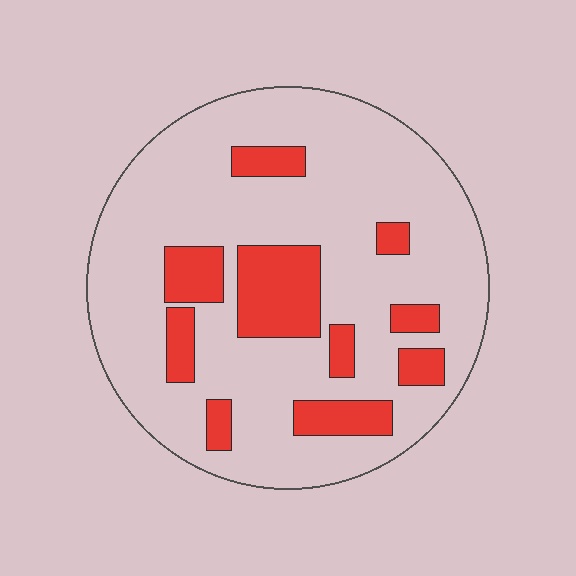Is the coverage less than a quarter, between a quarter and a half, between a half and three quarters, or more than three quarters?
Less than a quarter.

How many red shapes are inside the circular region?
10.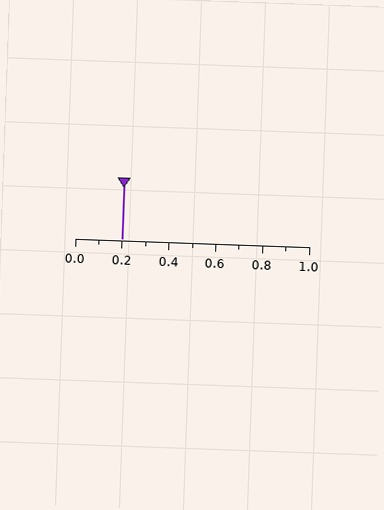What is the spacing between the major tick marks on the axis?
The major ticks are spaced 0.2 apart.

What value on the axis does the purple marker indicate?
The marker indicates approximately 0.2.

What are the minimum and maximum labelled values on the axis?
The axis runs from 0.0 to 1.0.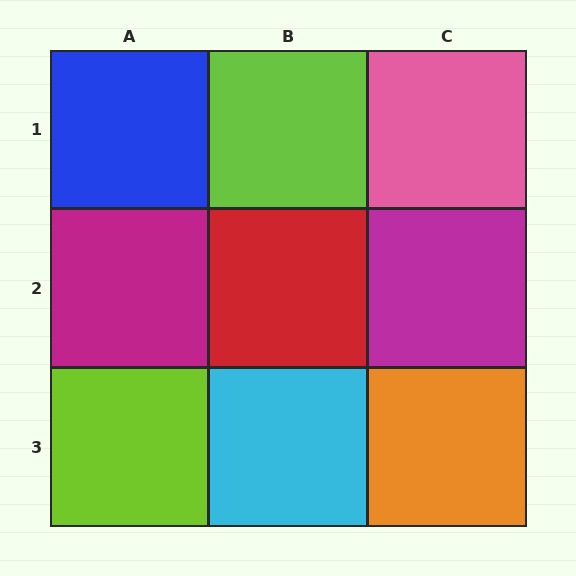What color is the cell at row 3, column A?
Lime.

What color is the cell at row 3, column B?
Cyan.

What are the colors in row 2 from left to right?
Magenta, red, magenta.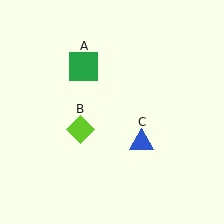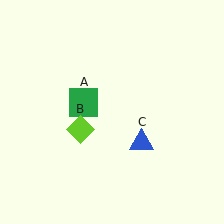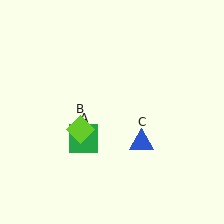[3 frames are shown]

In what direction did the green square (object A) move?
The green square (object A) moved down.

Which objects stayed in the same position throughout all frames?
Lime diamond (object B) and blue triangle (object C) remained stationary.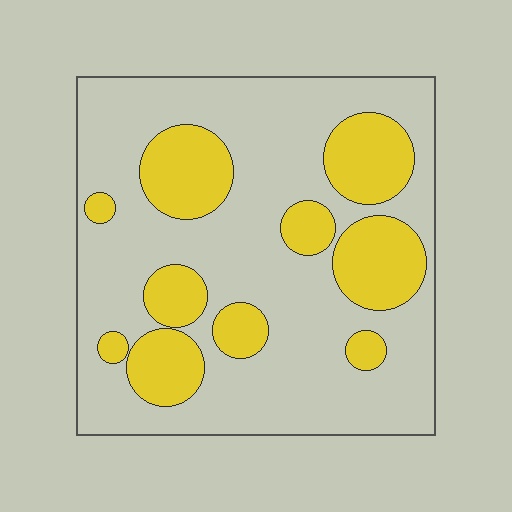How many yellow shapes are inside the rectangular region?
10.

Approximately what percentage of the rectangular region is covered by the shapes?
Approximately 30%.